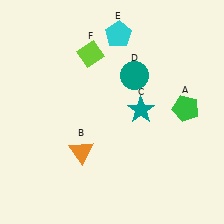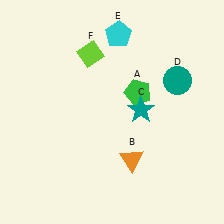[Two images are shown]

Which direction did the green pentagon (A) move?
The green pentagon (A) moved left.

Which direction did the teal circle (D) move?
The teal circle (D) moved right.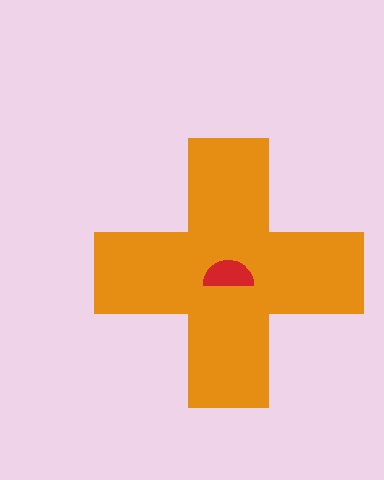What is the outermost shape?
The orange cross.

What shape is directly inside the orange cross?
The red semicircle.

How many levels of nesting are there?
2.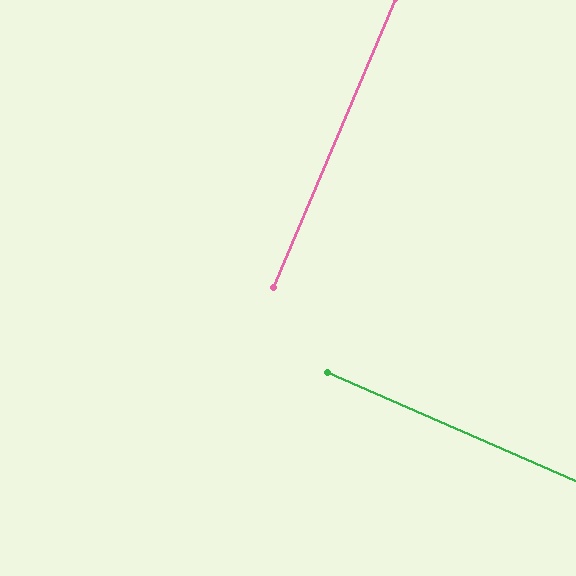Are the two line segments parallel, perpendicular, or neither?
Perpendicular — they meet at approximately 90°.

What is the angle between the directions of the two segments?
Approximately 90 degrees.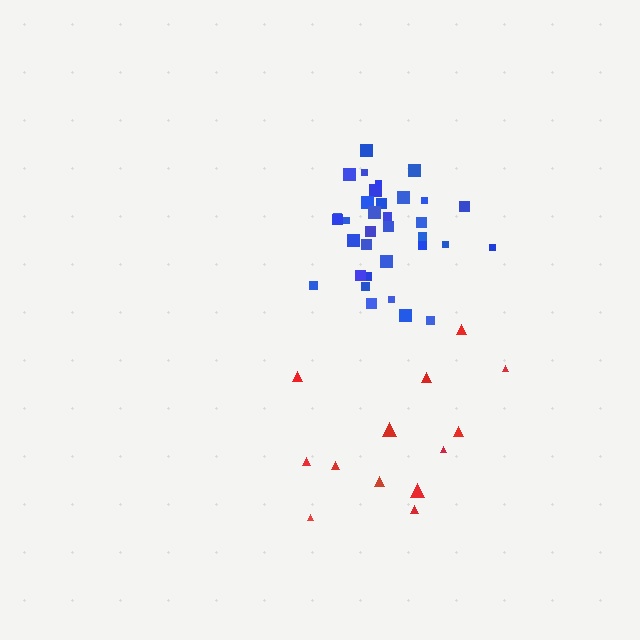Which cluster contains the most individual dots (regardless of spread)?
Blue (34).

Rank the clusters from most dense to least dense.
blue, red.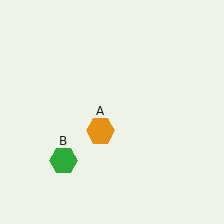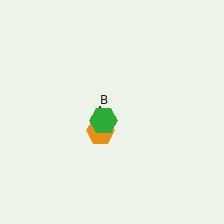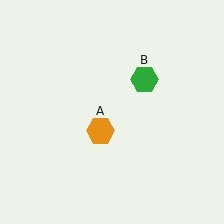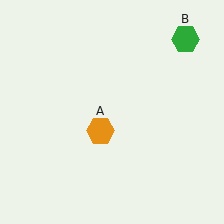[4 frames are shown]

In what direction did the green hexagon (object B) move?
The green hexagon (object B) moved up and to the right.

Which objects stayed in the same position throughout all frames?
Orange hexagon (object A) remained stationary.